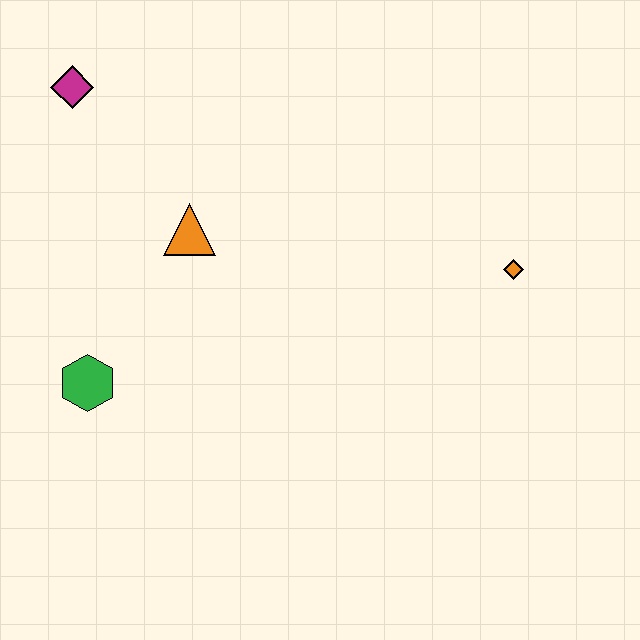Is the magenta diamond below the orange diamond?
No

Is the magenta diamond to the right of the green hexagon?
No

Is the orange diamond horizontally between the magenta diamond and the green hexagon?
No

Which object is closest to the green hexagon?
The orange triangle is closest to the green hexagon.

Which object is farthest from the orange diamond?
The magenta diamond is farthest from the orange diamond.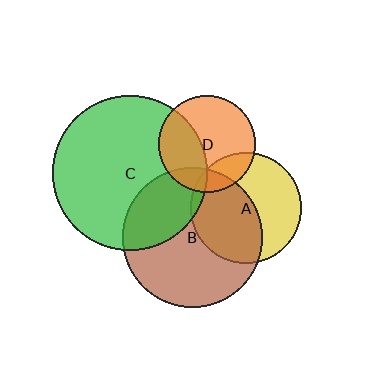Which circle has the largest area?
Circle C (green).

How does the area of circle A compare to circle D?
Approximately 1.3 times.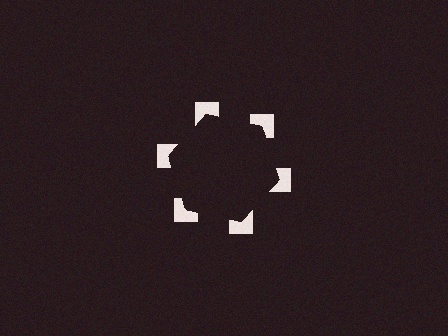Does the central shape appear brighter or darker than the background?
It typically appears slightly darker than the background, even though no actual brightness change is drawn.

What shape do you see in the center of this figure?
An illusory hexagon — its edges are inferred from the aligned wedge cuts in the notched squares, not physically drawn.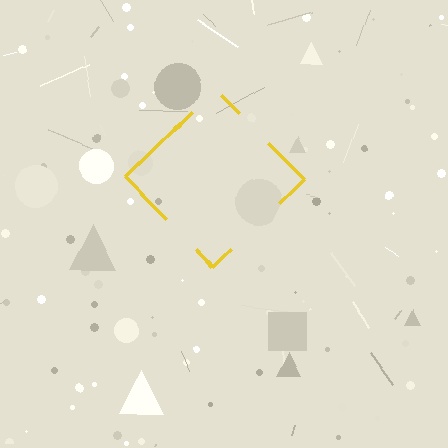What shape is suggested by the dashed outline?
The dashed outline suggests a diamond.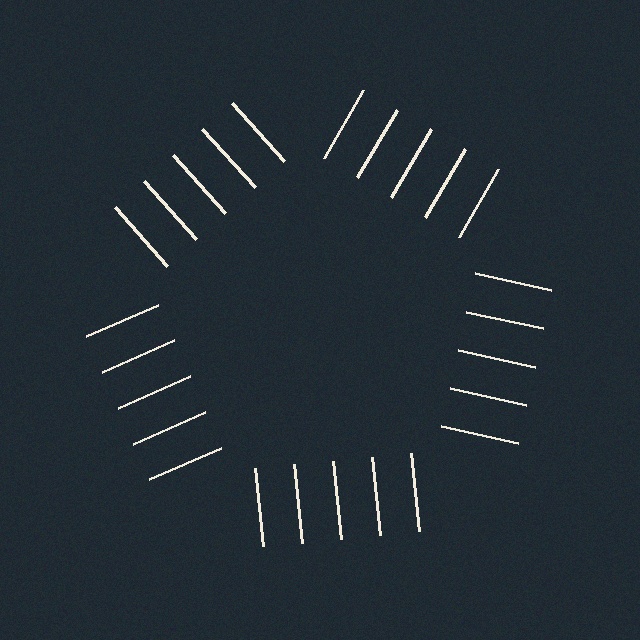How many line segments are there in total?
25 — 5 along each of the 5 edges.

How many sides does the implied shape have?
5 sides — the line-ends trace a pentagon.